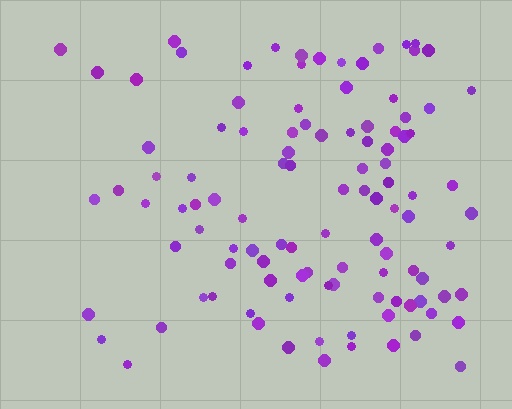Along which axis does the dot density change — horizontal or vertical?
Horizontal.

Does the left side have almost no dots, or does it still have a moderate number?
Still a moderate number, just noticeably fewer than the right.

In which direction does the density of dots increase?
From left to right, with the right side densest.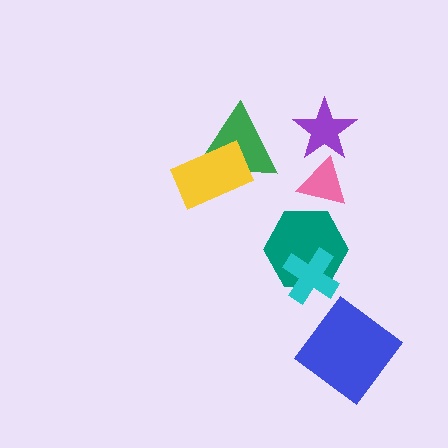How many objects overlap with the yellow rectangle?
1 object overlaps with the yellow rectangle.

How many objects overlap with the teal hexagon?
1 object overlaps with the teal hexagon.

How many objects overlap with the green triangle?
1 object overlaps with the green triangle.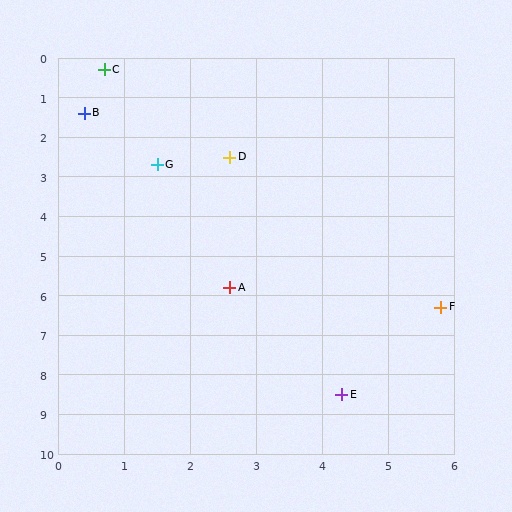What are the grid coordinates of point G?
Point G is at approximately (1.5, 2.7).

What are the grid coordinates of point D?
Point D is at approximately (2.6, 2.5).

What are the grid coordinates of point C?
Point C is at approximately (0.7, 0.3).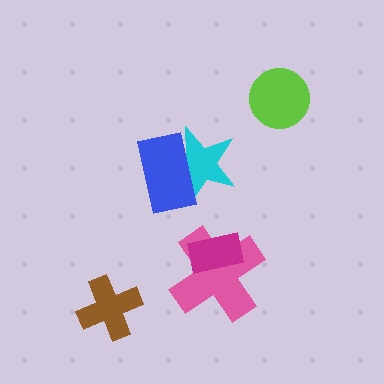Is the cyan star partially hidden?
Yes, it is partially covered by another shape.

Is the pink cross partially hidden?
Yes, it is partially covered by another shape.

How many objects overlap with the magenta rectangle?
1 object overlaps with the magenta rectangle.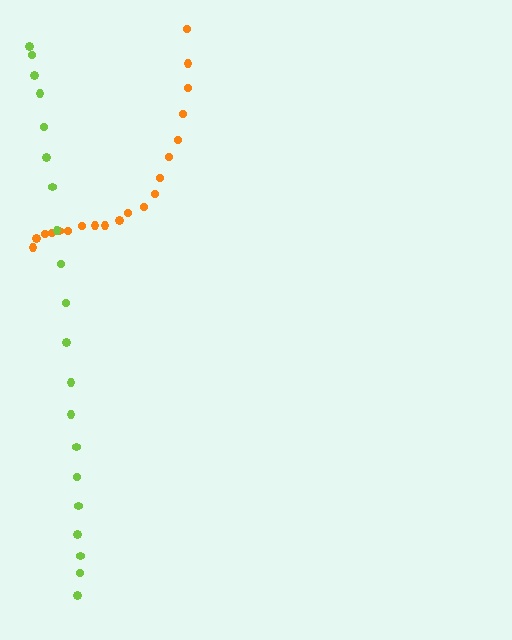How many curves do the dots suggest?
There are 2 distinct paths.